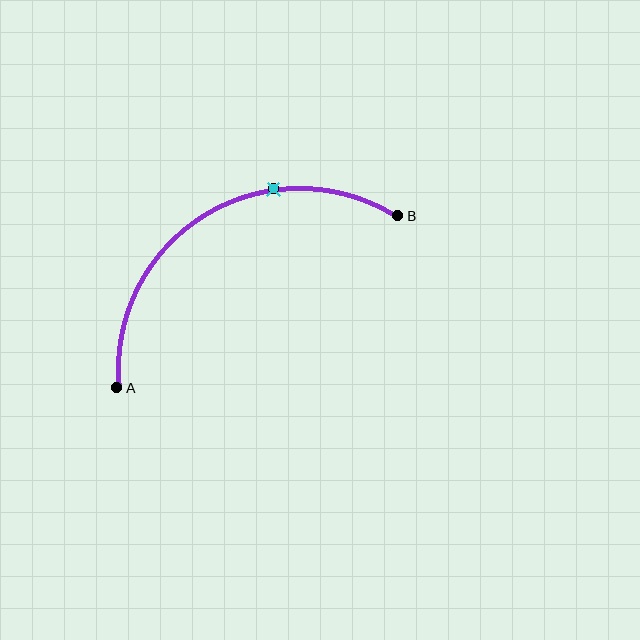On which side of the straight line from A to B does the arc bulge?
The arc bulges above the straight line connecting A and B.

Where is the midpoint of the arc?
The arc midpoint is the point on the curve farthest from the straight line joining A and B. It sits above that line.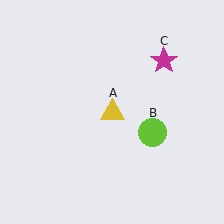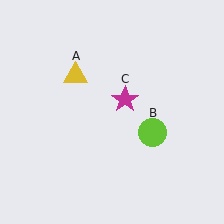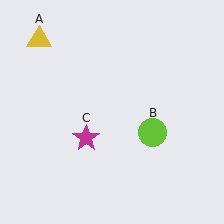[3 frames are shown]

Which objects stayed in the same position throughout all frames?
Lime circle (object B) remained stationary.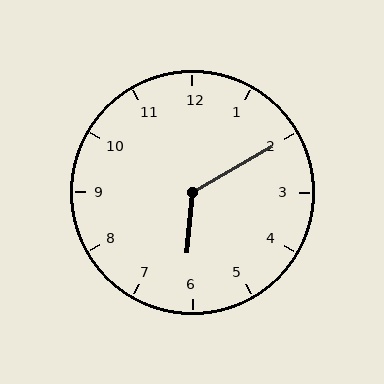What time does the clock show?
6:10.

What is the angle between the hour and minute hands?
Approximately 125 degrees.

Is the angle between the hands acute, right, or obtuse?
It is obtuse.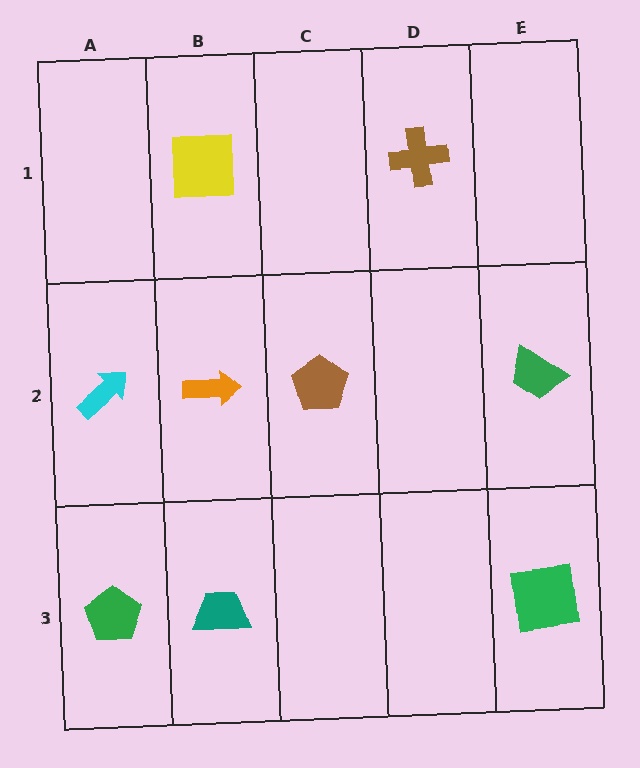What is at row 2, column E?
A green trapezoid.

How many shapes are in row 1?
2 shapes.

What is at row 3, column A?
A green pentagon.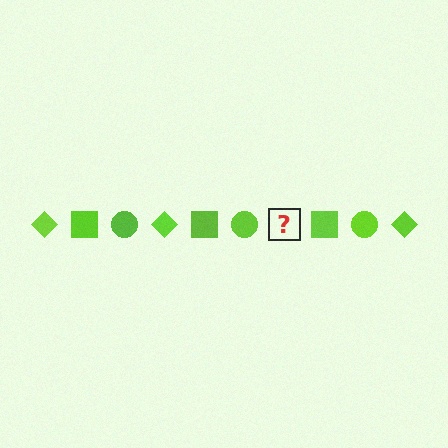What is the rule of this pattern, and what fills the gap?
The rule is that the pattern cycles through diamond, square, circle shapes in lime. The gap should be filled with a lime diamond.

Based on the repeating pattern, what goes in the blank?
The blank should be a lime diamond.